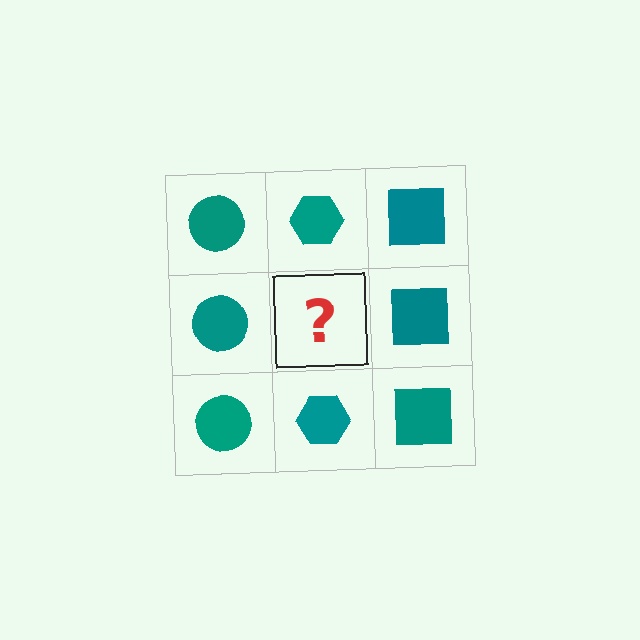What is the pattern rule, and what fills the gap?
The rule is that each column has a consistent shape. The gap should be filled with a teal hexagon.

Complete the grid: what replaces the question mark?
The question mark should be replaced with a teal hexagon.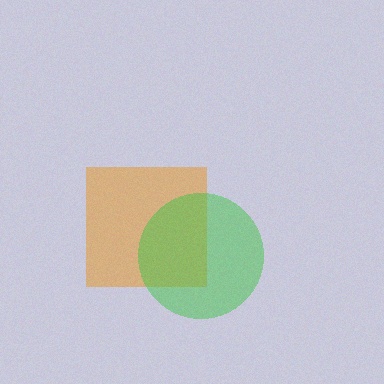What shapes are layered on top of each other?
The layered shapes are: an orange square, a green circle.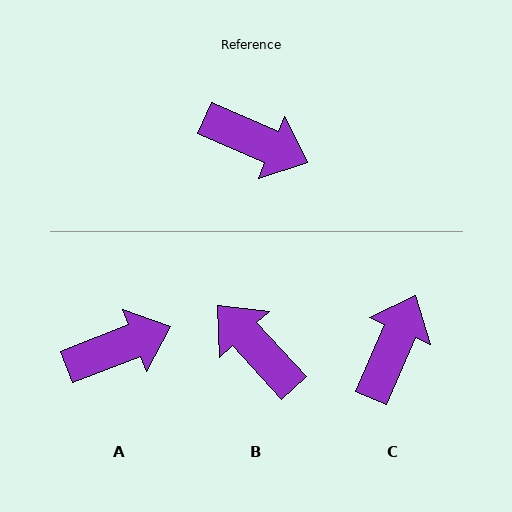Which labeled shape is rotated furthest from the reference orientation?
B, about 156 degrees away.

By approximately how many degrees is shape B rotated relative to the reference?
Approximately 156 degrees counter-clockwise.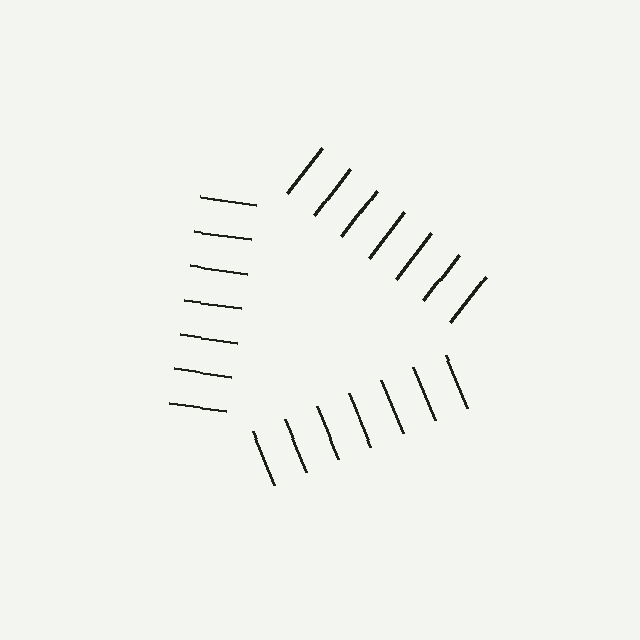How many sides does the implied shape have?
3 sides — the line-ends trace a triangle.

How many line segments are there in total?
21 — 7 along each of the 3 edges.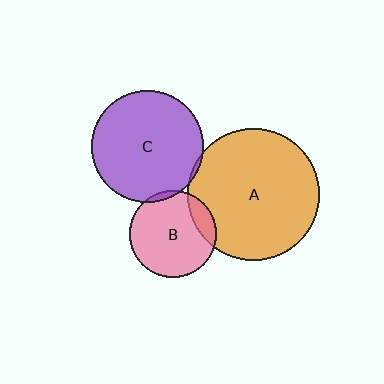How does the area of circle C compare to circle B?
Approximately 1.7 times.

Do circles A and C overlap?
Yes.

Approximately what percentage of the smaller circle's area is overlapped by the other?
Approximately 5%.